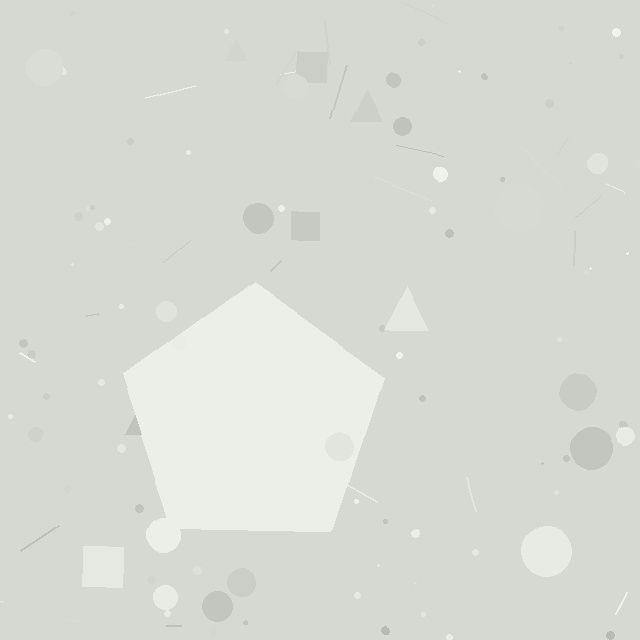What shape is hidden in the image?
A pentagon is hidden in the image.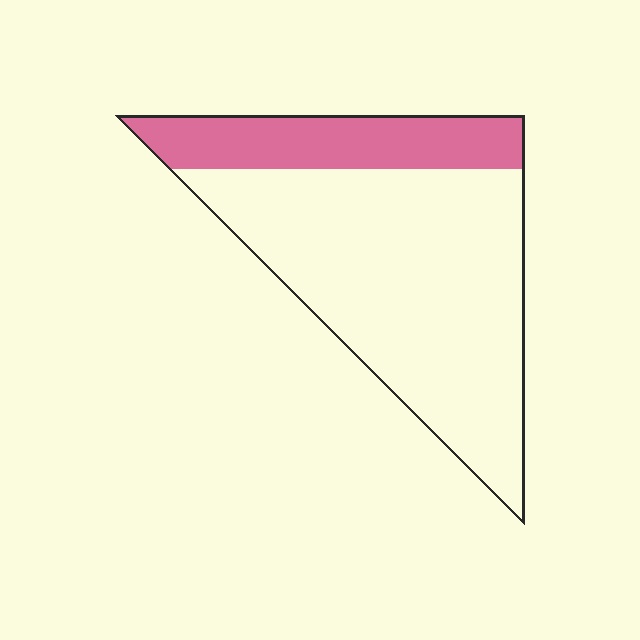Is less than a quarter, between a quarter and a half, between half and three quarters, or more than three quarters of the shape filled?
Less than a quarter.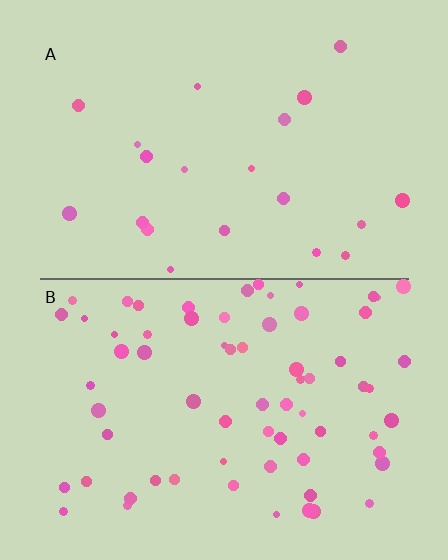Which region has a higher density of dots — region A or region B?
B (the bottom).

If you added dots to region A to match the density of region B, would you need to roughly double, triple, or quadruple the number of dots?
Approximately triple.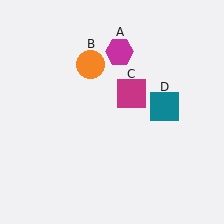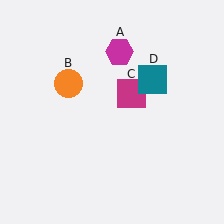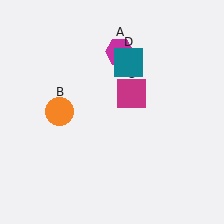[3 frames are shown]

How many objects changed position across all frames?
2 objects changed position: orange circle (object B), teal square (object D).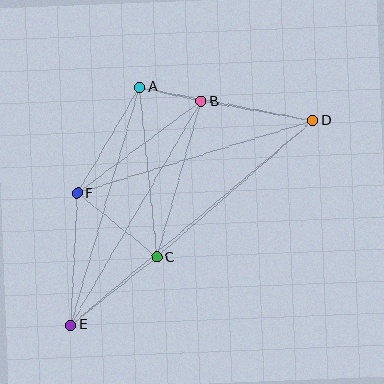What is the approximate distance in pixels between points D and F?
The distance between D and F is approximately 247 pixels.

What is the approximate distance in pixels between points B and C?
The distance between B and C is approximately 162 pixels.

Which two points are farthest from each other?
Points D and E are farthest from each other.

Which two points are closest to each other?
Points A and B are closest to each other.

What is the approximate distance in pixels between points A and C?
The distance between A and C is approximately 171 pixels.